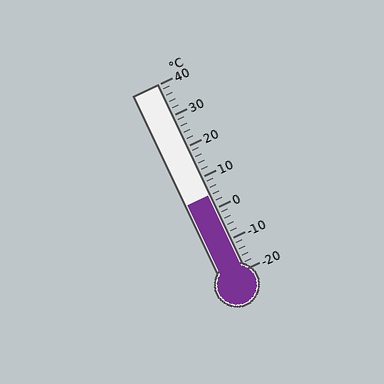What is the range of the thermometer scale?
The thermometer scale ranges from -20°C to 40°C.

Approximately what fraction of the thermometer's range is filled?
The thermometer is filled to approximately 40% of its range.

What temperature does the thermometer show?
The thermometer shows approximately 4°C.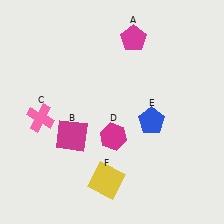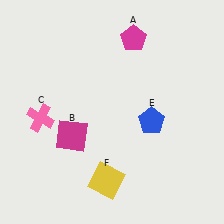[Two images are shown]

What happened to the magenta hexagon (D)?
The magenta hexagon (D) was removed in Image 2. It was in the bottom-right area of Image 1.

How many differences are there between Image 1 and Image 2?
There is 1 difference between the two images.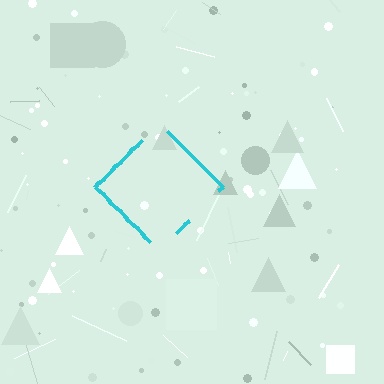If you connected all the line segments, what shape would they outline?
They would outline a diamond.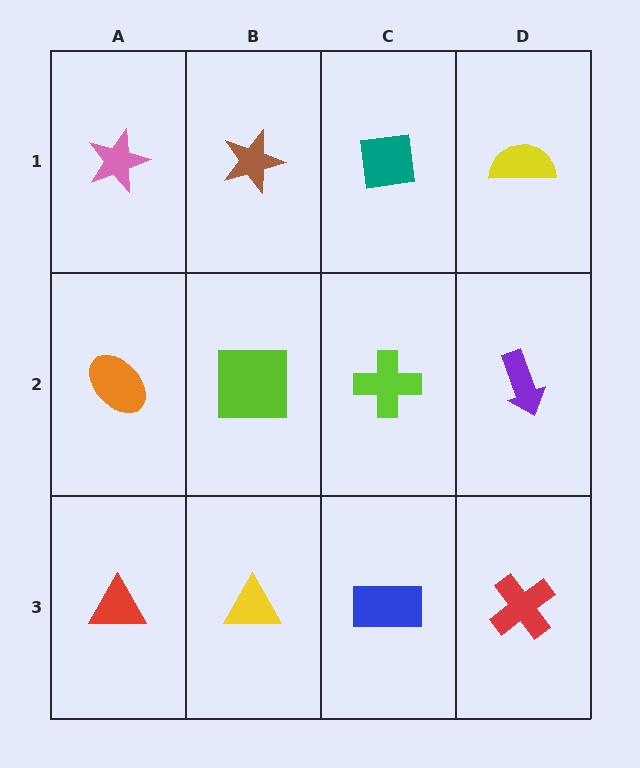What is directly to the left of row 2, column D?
A lime cross.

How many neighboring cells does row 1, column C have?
3.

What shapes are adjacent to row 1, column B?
A lime square (row 2, column B), a pink star (row 1, column A), a teal square (row 1, column C).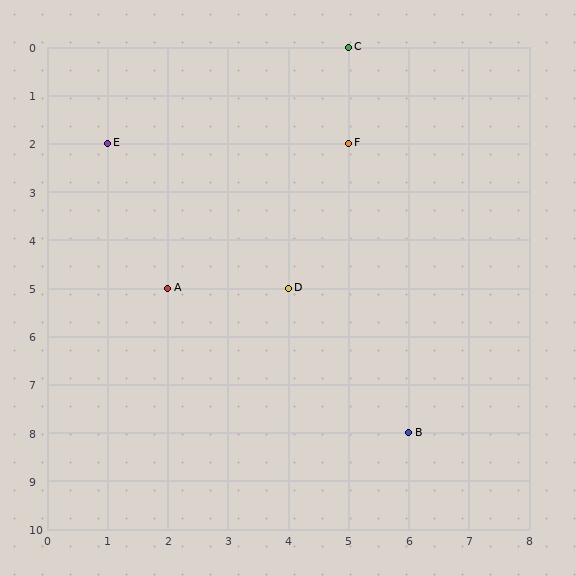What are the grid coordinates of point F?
Point F is at grid coordinates (5, 2).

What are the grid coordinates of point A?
Point A is at grid coordinates (2, 5).